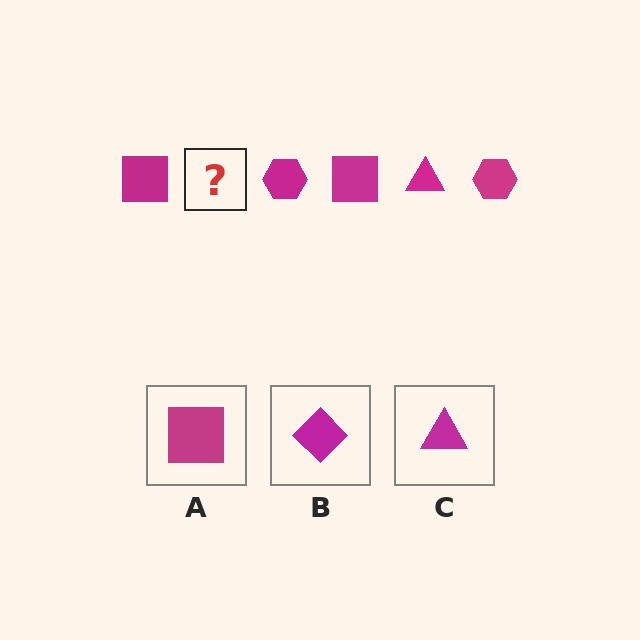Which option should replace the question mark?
Option C.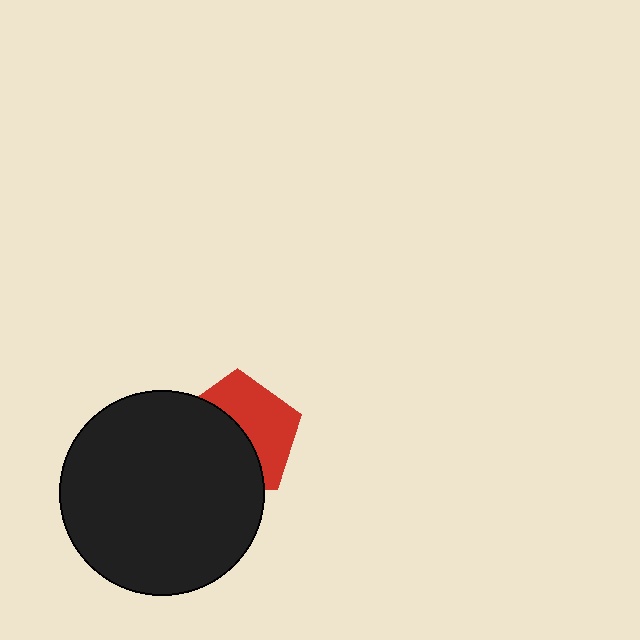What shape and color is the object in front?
The object in front is a black circle.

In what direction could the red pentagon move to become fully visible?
The red pentagon could move toward the upper-right. That would shift it out from behind the black circle entirely.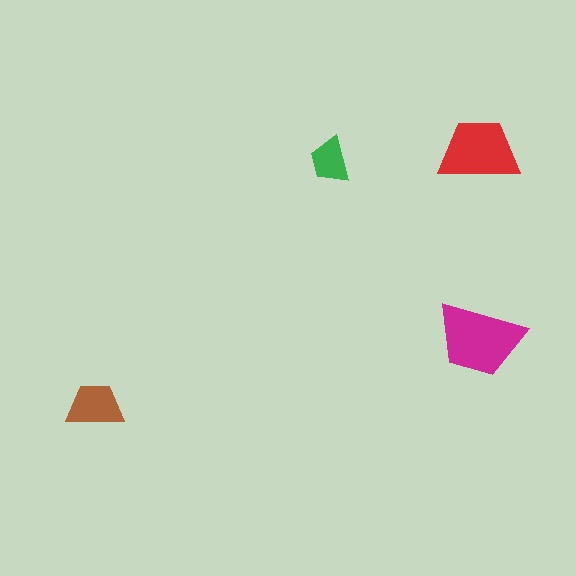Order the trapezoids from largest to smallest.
the magenta one, the red one, the brown one, the green one.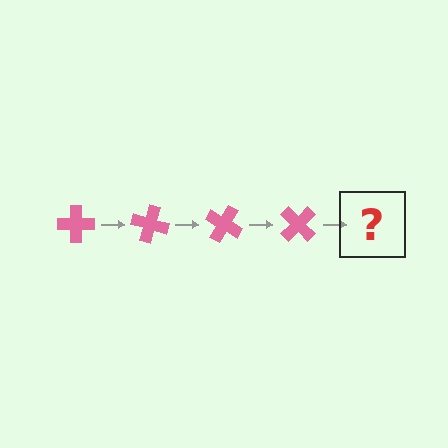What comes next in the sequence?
The next element should be a pink cross rotated 60 degrees.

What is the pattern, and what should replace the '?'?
The pattern is that the cross rotates 15 degrees each step. The '?' should be a pink cross rotated 60 degrees.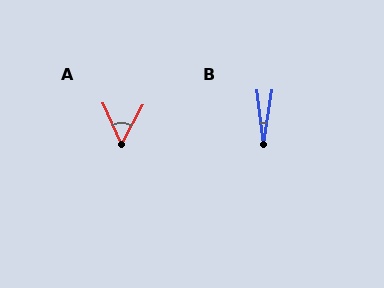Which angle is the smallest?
B, at approximately 15 degrees.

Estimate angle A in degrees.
Approximately 53 degrees.